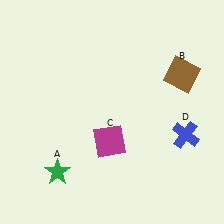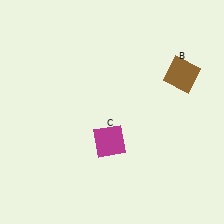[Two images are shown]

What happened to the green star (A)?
The green star (A) was removed in Image 2. It was in the bottom-left area of Image 1.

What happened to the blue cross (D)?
The blue cross (D) was removed in Image 2. It was in the bottom-right area of Image 1.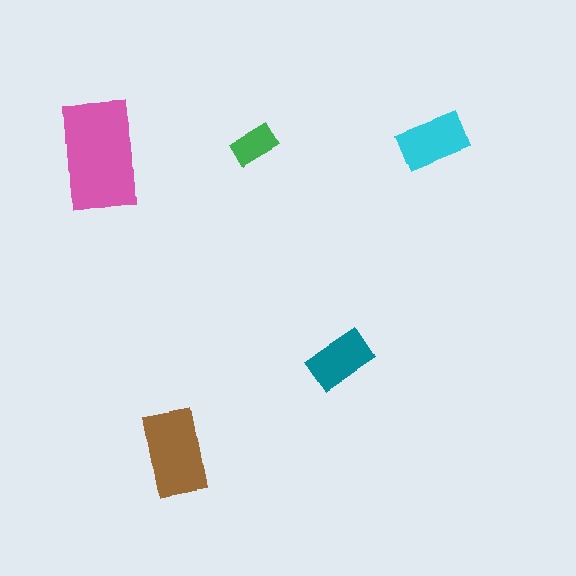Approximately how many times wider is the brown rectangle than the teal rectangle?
About 1.5 times wider.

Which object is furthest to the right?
The cyan rectangle is rightmost.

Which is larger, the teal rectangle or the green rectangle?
The teal one.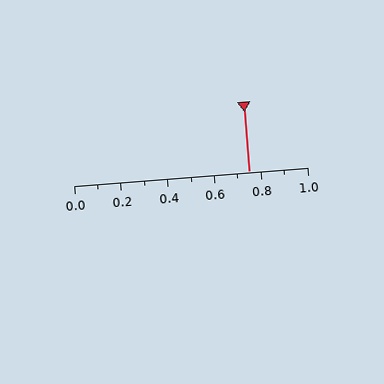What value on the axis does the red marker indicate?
The marker indicates approximately 0.75.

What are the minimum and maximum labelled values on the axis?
The axis runs from 0.0 to 1.0.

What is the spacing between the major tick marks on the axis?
The major ticks are spaced 0.2 apart.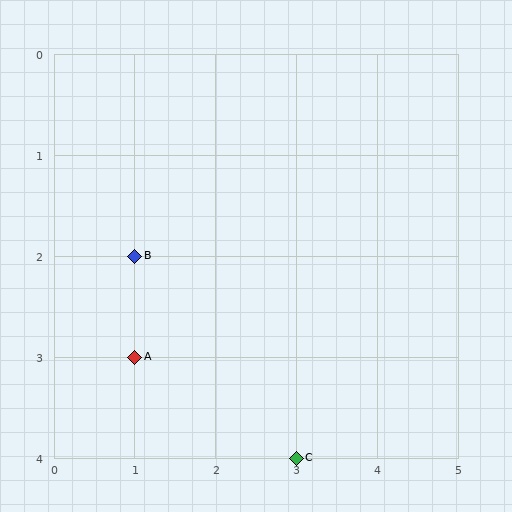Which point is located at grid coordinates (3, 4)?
Point C is at (3, 4).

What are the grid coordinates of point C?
Point C is at grid coordinates (3, 4).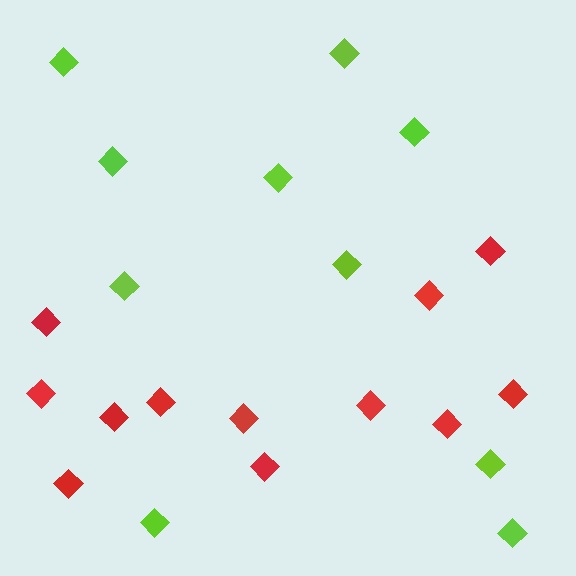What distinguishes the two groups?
There are 2 groups: one group of red diamonds (12) and one group of lime diamonds (10).